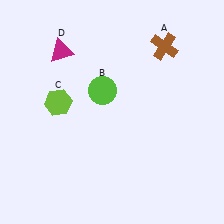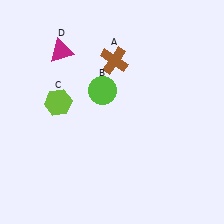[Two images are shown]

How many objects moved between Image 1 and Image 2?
1 object moved between the two images.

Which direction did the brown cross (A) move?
The brown cross (A) moved left.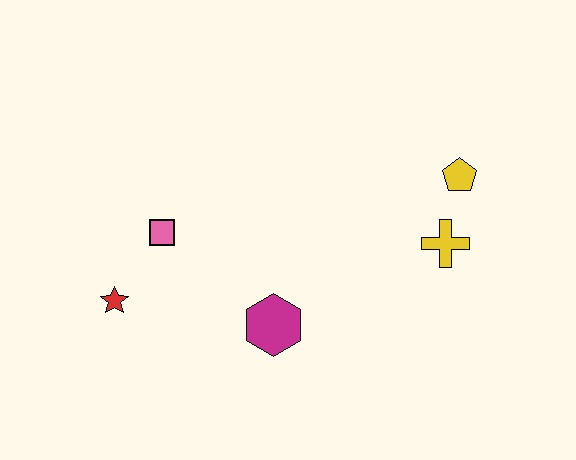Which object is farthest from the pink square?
The yellow pentagon is farthest from the pink square.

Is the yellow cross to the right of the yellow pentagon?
No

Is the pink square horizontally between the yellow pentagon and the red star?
Yes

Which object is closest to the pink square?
The red star is closest to the pink square.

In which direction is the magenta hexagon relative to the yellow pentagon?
The magenta hexagon is to the left of the yellow pentagon.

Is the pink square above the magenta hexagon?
Yes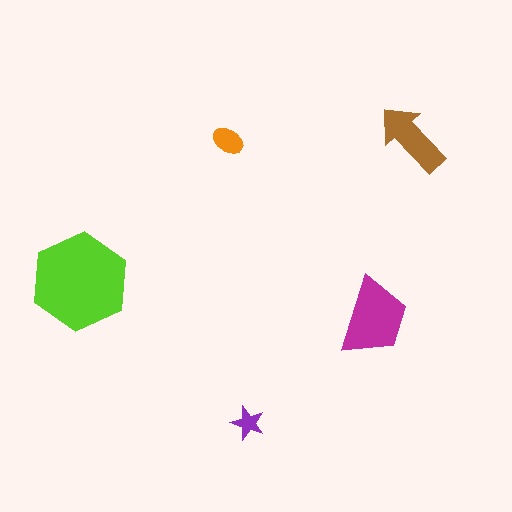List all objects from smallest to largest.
The purple star, the orange ellipse, the brown arrow, the magenta trapezoid, the lime hexagon.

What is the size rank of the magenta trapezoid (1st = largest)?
2nd.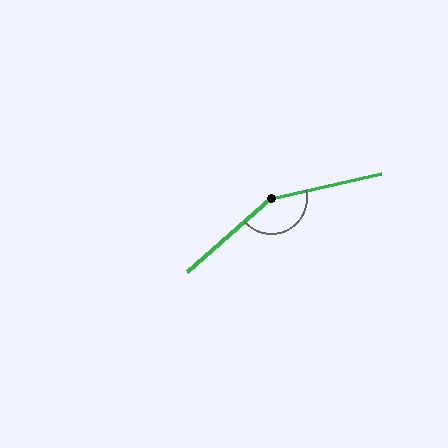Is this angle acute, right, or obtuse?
It is obtuse.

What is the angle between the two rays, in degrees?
Approximately 151 degrees.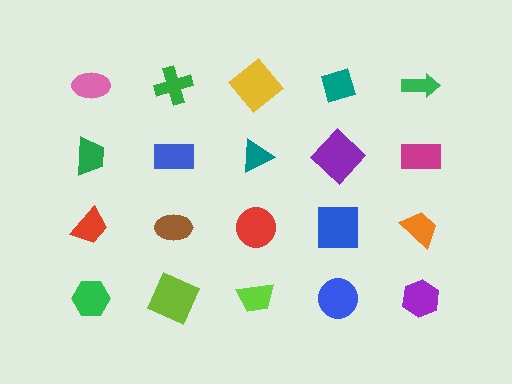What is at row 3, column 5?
An orange trapezoid.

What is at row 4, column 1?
A green hexagon.